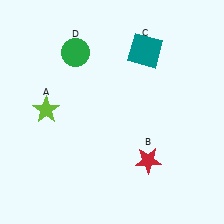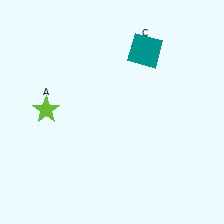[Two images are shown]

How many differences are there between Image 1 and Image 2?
There are 2 differences between the two images.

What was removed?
The green circle (D), the red star (B) were removed in Image 2.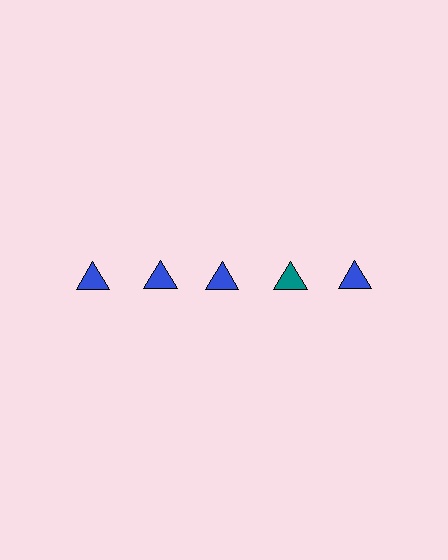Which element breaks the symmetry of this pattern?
The teal triangle in the top row, second from right column breaks the symmetry. All other shapes are blue triangles.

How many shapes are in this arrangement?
There are 5 shapes arranged in a grid pattern.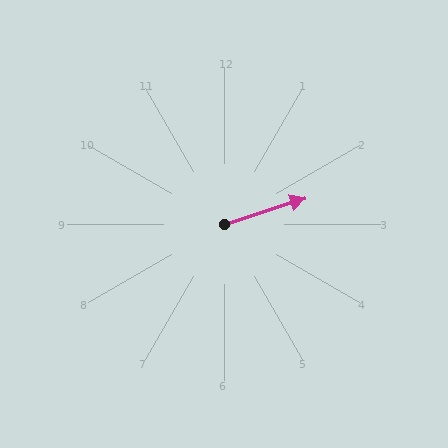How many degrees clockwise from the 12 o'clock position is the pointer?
Approximately 72 degrees.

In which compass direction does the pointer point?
East.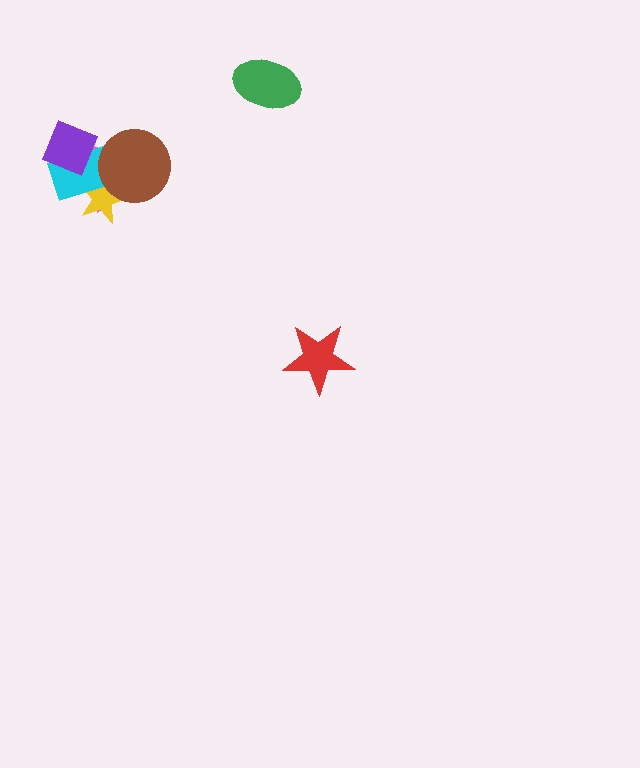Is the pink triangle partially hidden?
Yes, it is partially covered by another shape.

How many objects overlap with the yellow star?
3 objects overlap with the yellow star.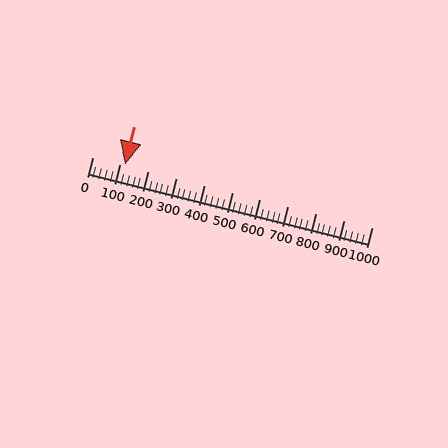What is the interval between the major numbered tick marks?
The major tick marks are spaced 100 units apart.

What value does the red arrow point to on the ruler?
The red arrow points to approximately 115.